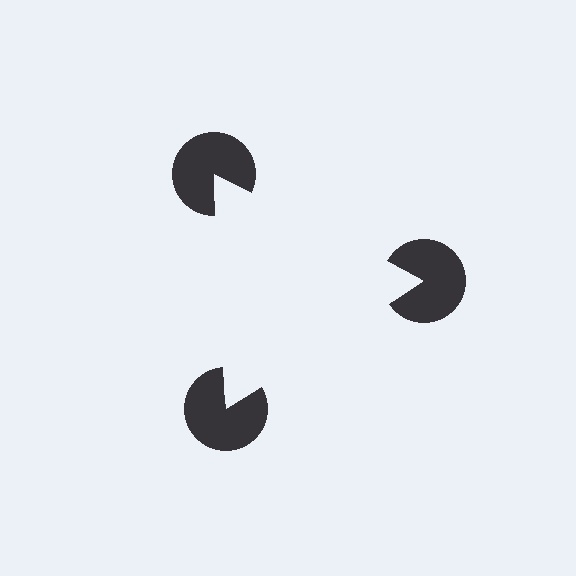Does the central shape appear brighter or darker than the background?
It typically appears slightly brighter than the background, even though no actual brightness change is drawn.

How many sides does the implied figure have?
3 sides.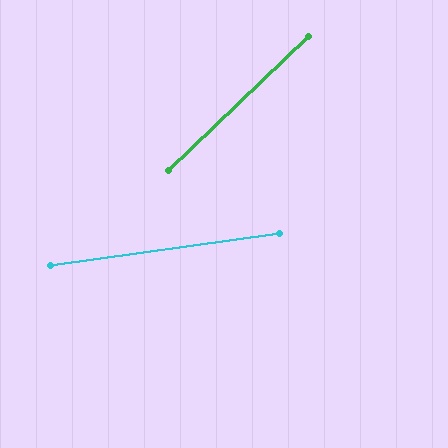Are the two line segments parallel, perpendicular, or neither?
Neither parallel nor perpendicular — they differ by about 36°.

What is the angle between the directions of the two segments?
Approximately 36 degrees.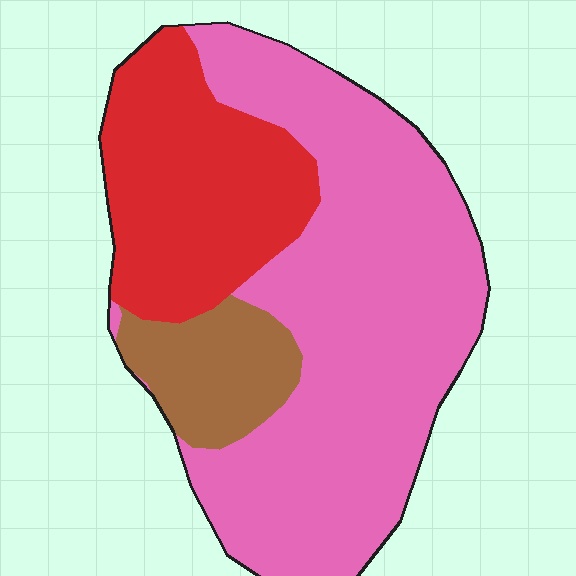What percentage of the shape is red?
Red covers 28% of the shape.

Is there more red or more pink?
Pink.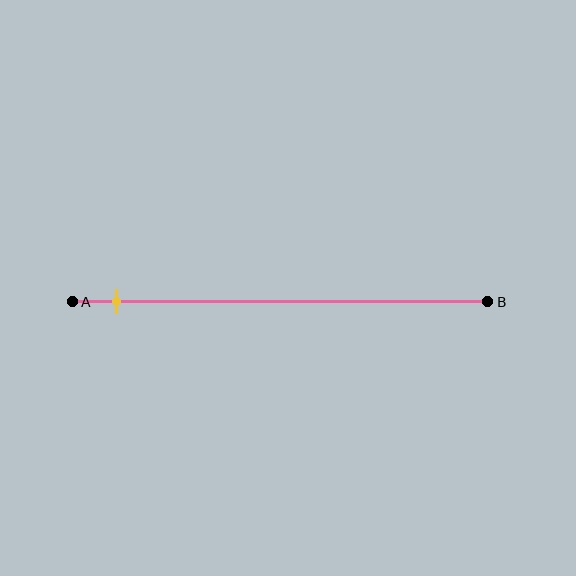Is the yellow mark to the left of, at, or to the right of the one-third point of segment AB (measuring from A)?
The yellow mark is to the left of the one-third point of segment AB.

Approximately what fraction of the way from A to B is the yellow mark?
The yellow mark is approximately 10% of the way from A to B.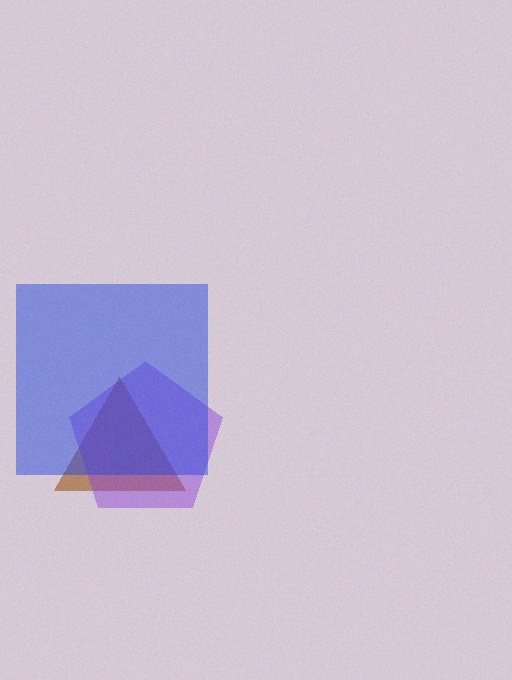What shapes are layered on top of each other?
The layered shapes are: a brown triangle, a purple pentagon, a blue square.